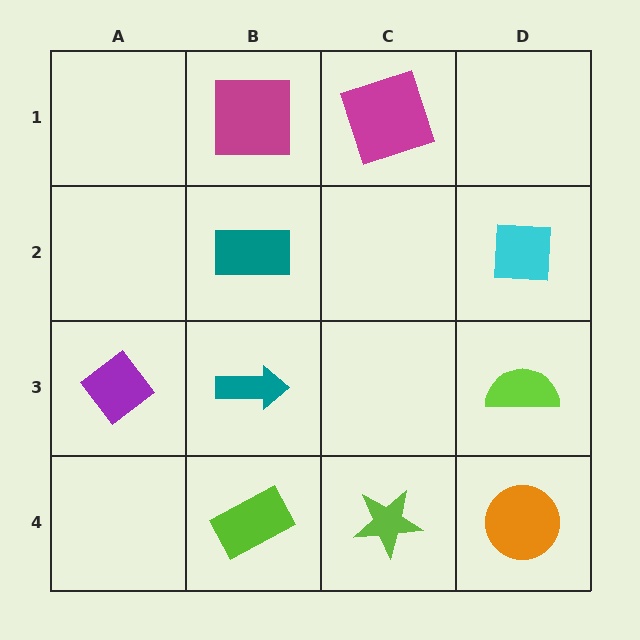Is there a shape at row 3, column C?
No, that cell is empty.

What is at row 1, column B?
A magenta square.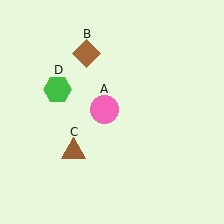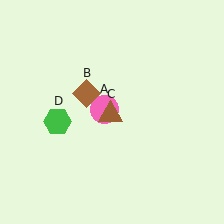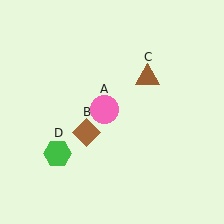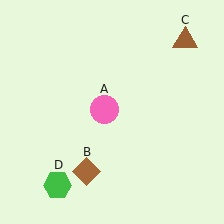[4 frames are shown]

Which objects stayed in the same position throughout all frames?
Pink circle (object A) remained stationary.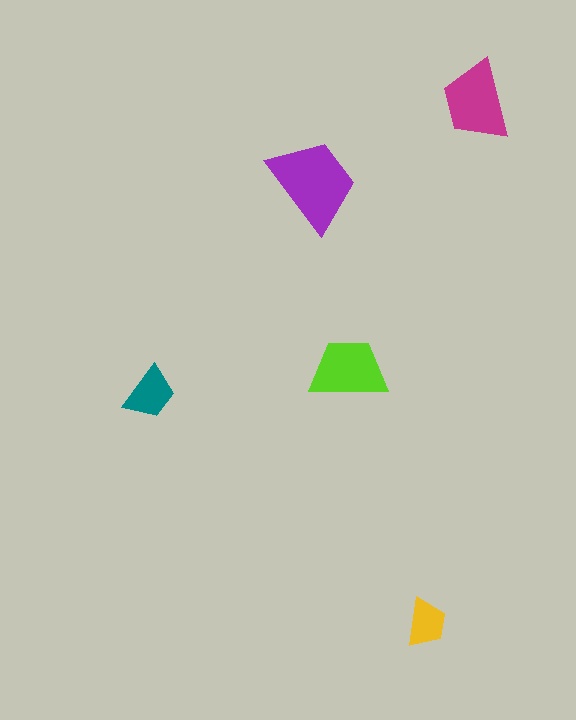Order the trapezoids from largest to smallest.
the purple one, the magenta one, the lime one, the teal one, the yellow one.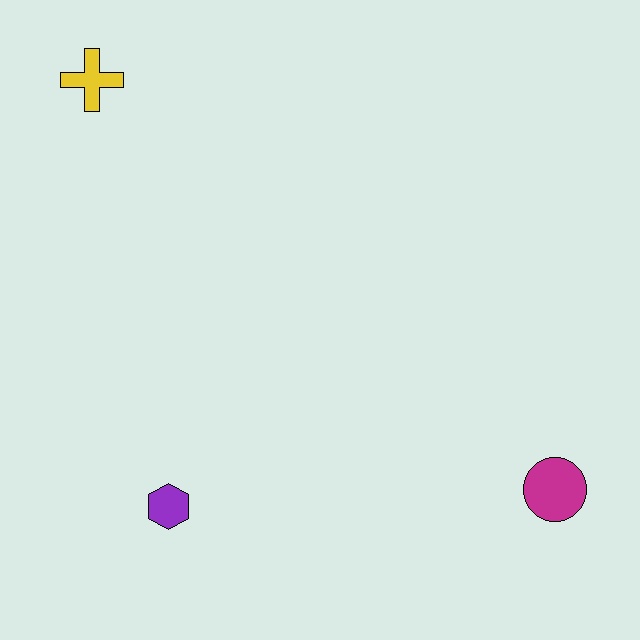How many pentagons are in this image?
There are no pentagons.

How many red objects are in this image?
There are no red objects.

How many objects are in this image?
There are 3 objects.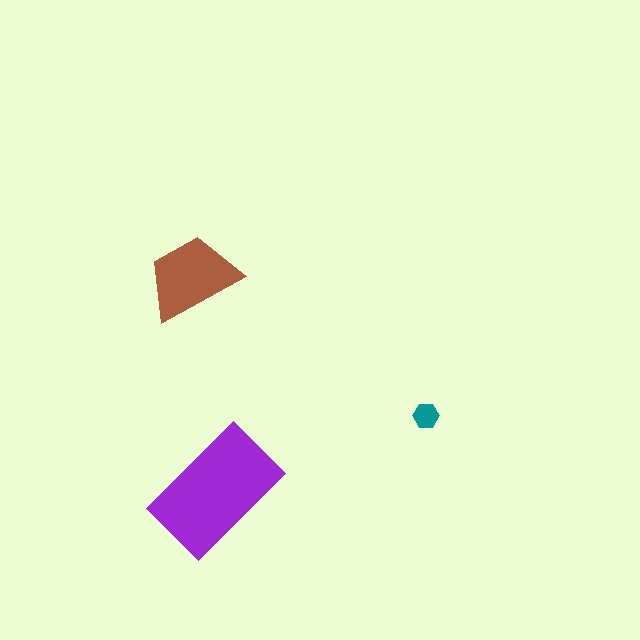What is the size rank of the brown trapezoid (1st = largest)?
2nd.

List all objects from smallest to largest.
The teal hexagon, the brown trapezoid, the purple rectangle.